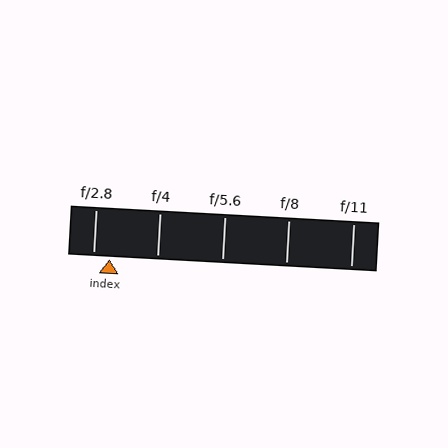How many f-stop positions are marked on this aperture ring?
There are 5 f-stop positions marked.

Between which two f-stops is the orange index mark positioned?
The index mark is between f/2.8 and f/4.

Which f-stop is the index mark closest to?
The index mark is closest to f/2.8.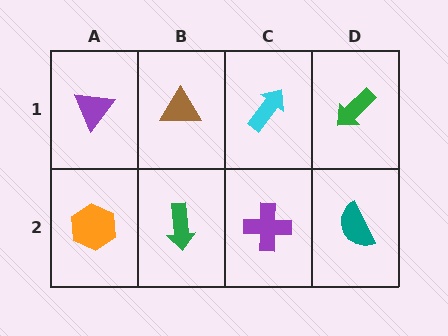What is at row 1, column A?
A purple triangle.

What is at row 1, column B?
A brown triangle.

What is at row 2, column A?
An orange hexagon.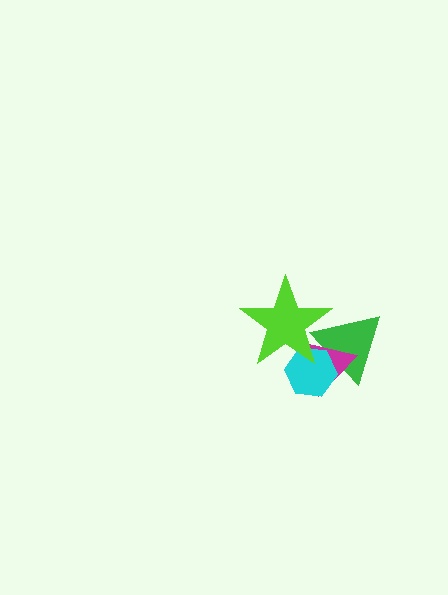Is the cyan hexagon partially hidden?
Yes, it is partially covered by another shape.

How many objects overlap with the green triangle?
3 objects overlap with the green triangle.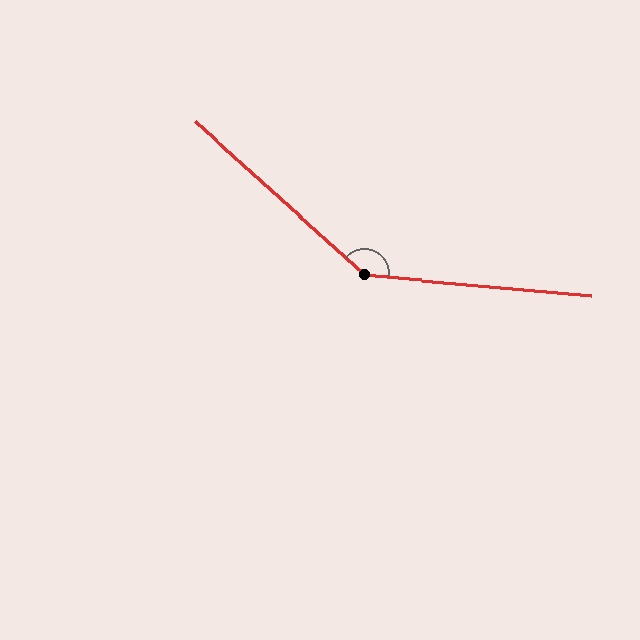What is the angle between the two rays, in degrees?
Approximately 143 degrees.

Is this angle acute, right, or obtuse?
It is obtuse.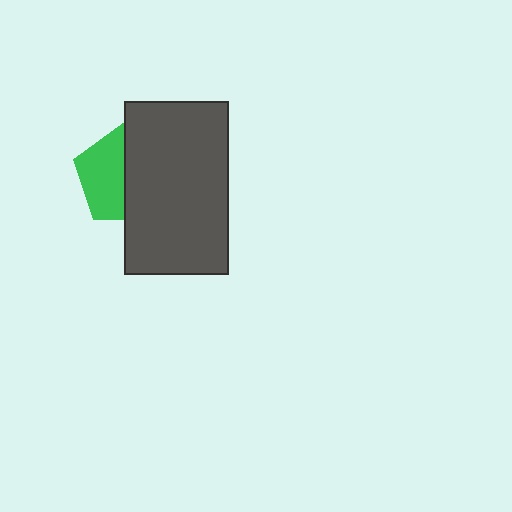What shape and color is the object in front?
The object in front is a dark gray rectangle.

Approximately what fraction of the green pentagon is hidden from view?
Roughly 52% of the green pentagon is hidden behind the dark gray rectangle.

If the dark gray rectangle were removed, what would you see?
You would see the complete green pentagon.